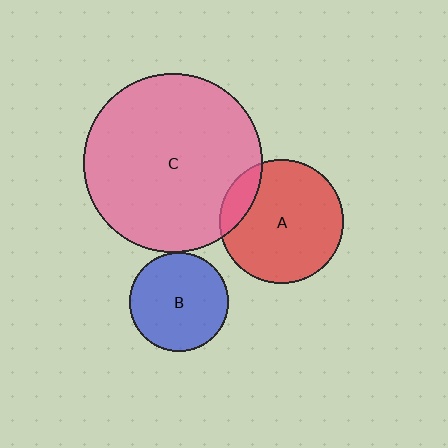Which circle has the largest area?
Circle C (pink).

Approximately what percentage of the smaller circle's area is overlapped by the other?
Approximately 15%.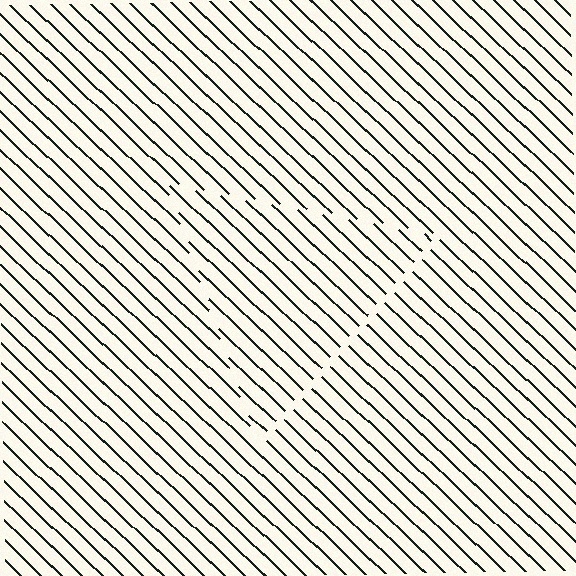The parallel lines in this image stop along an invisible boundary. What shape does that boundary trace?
An illusory triangle. The interior of the shape contains the same grating, shifted by half a period — the contour is defined by the phase discontinuity where line-ends from the inner and outer gratings abut.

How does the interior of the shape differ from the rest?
The interior of the shape contains the same grating, shifted by half a period — the contour is defined by the phase discontinuity where line-ends from the inner and outer gratings abut.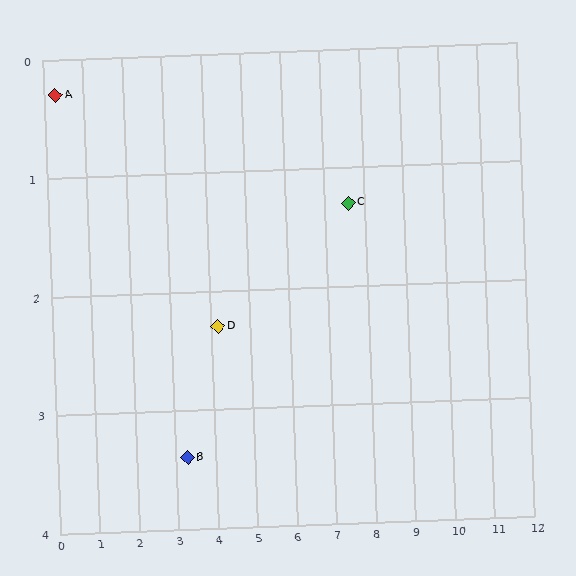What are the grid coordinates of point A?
Point A is at approximately (0.3, 0.3).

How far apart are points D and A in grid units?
Points D and A are about 4.4 grid units apart.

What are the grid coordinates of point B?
Point B is at approximately (3.3, 3.4).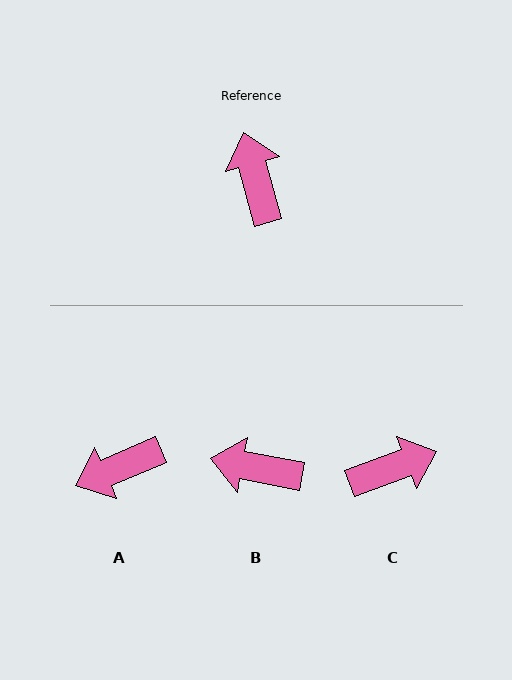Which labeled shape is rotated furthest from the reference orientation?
A, about 98 degrees away.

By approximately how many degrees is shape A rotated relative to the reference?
Approximately 98 degrees counter-clockwise.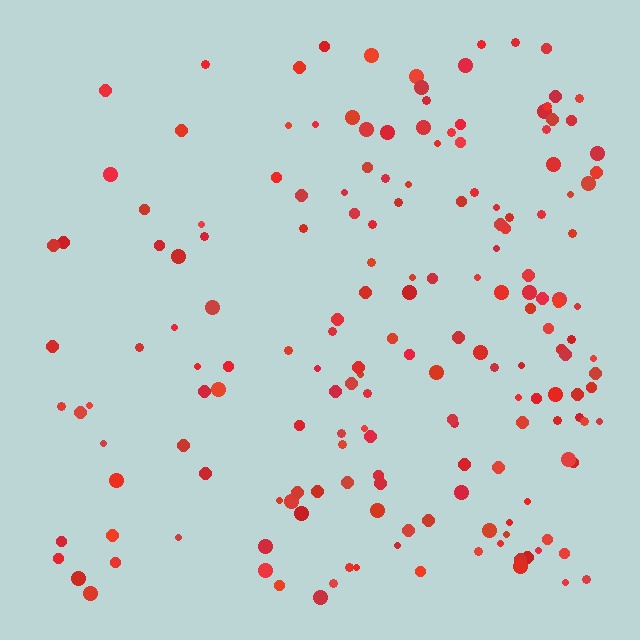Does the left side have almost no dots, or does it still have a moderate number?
Still a moderate number, just noticeably fewer than the right.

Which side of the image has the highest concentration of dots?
The right.